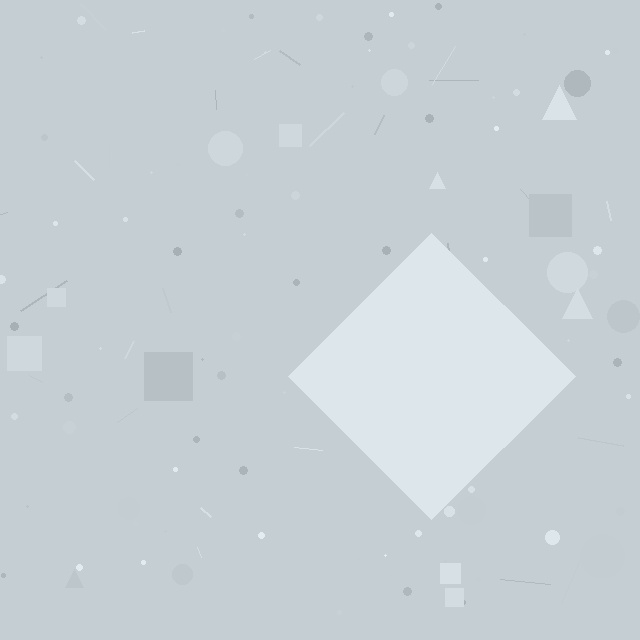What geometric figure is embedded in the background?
A diamond is embedded in the background.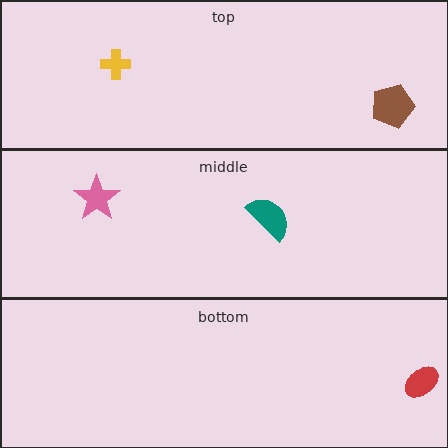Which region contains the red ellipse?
The bottom region.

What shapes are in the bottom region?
The red ellipse.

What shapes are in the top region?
The brown pentagon, the yellow cross.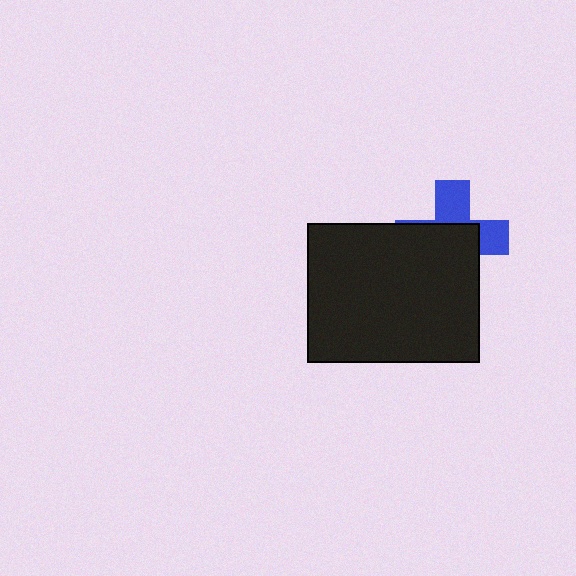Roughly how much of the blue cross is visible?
A small part of it is visible (roughly 41%).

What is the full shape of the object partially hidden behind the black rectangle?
The partially hidden object is a blue cross.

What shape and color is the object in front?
The object in front is a black rectangle.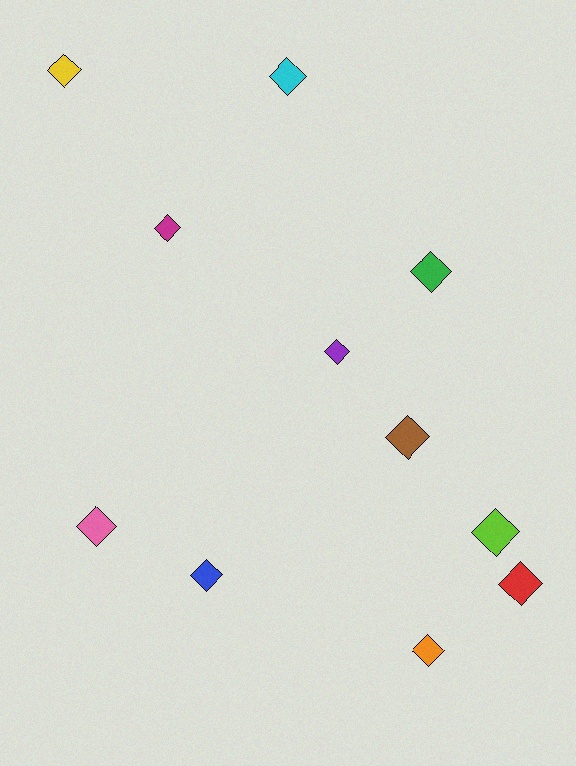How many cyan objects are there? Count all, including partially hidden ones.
There is 1 cyan object.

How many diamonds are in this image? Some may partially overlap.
There are 11 diamonds.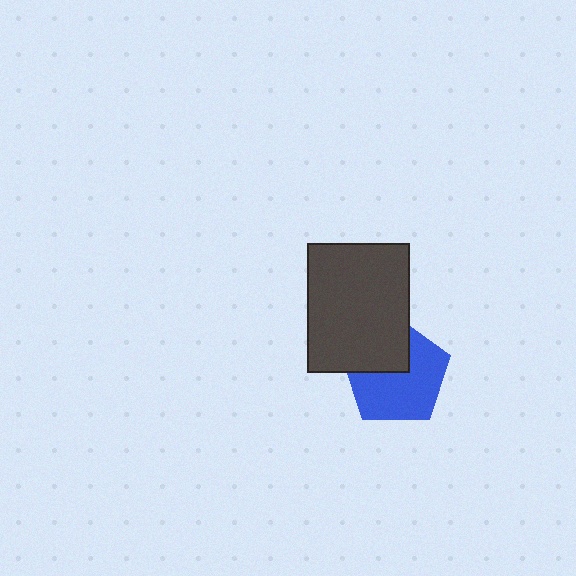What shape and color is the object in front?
The object in front is a dark gray rectangle.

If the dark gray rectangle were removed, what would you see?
You would see the complete blue pentagon.